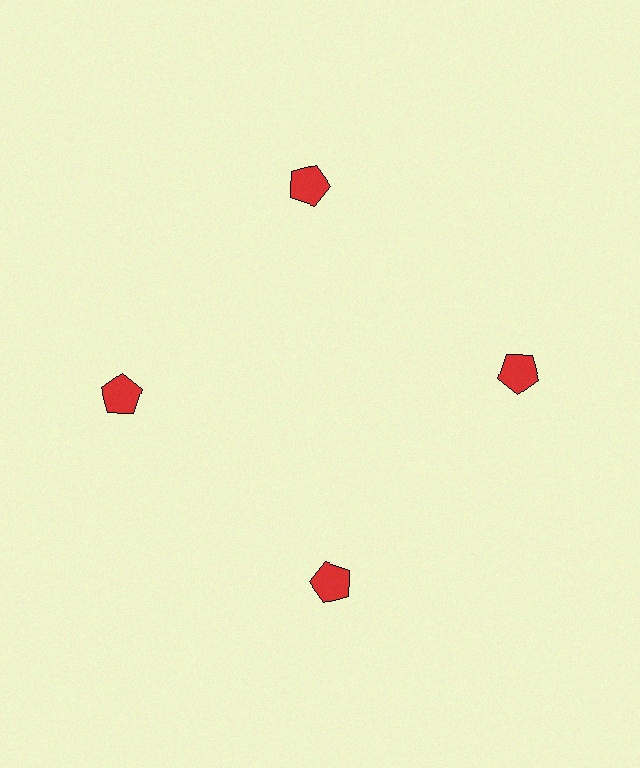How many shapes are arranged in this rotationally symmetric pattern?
There are 4 shapes, arranged in 4 groups of 1.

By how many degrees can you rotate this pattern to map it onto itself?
The pattern maps onto itself every 90 degrees of rotation.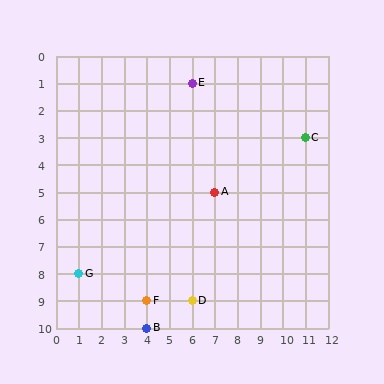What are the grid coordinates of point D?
Point D is at grid coordinates (6, 9).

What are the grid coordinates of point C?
Point C is at grid coordinates (11, 3).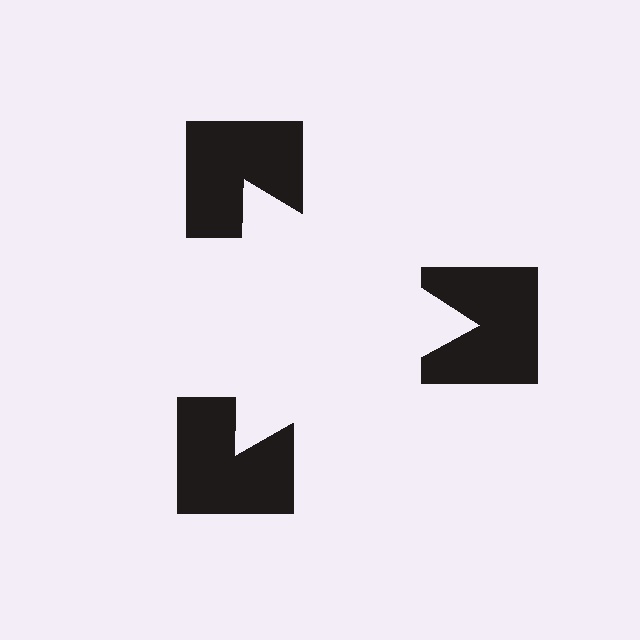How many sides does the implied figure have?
3 sides.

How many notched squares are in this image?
There are 3 — one at each vertex of the illusory triangle.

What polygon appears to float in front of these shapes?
An illusory triangle — its edges are inferred from the aligned wedge cuts in the notched squares, not physically drawn.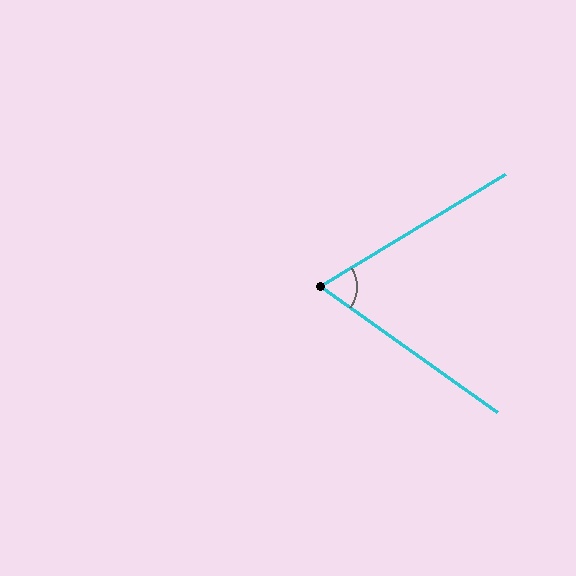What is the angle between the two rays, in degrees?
Approximately 67 degrees.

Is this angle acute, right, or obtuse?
It is acute.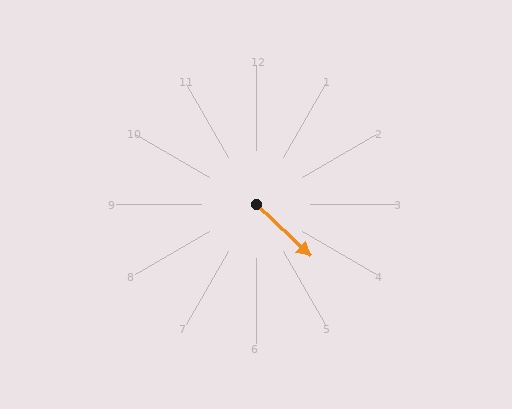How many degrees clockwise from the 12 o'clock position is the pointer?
Approximately 133 degrees.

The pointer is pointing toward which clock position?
Roughly 4 o'clock.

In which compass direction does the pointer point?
Southeast.